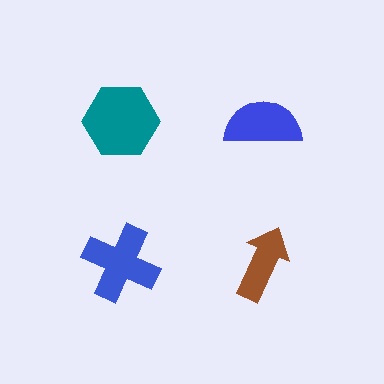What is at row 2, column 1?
A blue cross.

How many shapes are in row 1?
2 shapes.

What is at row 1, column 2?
A blue semicircle.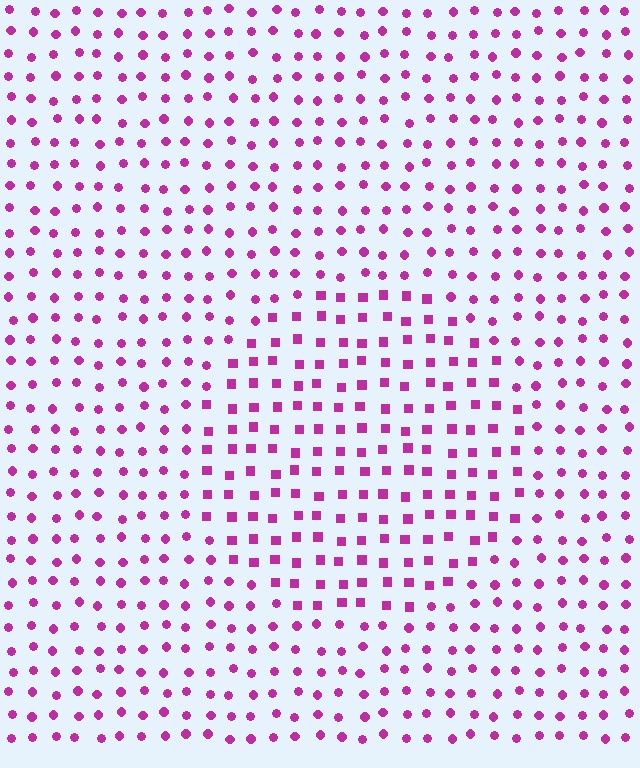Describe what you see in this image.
The image is filled with small magenta elements arranged in a uniform grid. A circle-shaped region contains squares, while the surrounding area contains circles. The boundary is defined purely by the change in element shape.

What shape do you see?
I see a circle.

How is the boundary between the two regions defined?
The boundary is defined by a change in element shape: squares inside vs. circles outside. All elements share the same color and spacing.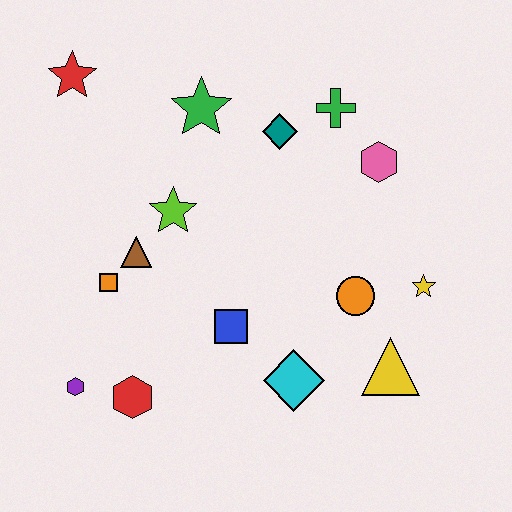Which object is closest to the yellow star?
The orange circle is closest to the yellow star.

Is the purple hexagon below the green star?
Yes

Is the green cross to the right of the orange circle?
No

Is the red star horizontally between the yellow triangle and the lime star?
No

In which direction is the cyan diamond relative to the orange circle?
The cyan diamond is below the orange circle.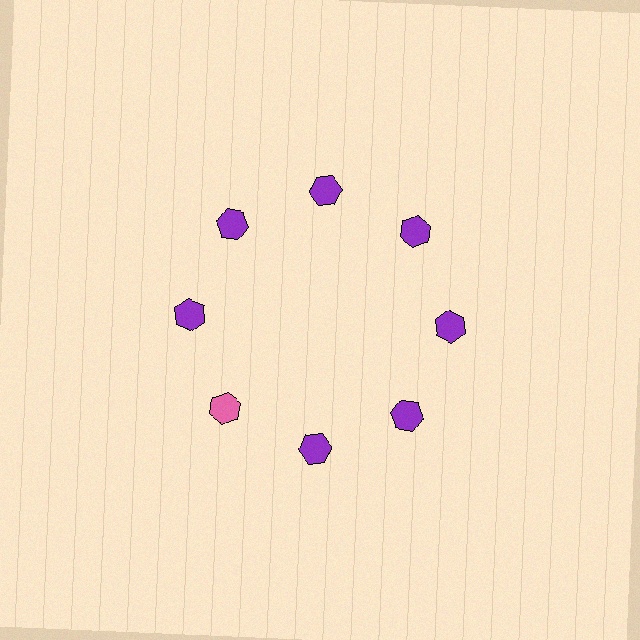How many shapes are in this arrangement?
There are 8 shapes arranged in a ring pattern.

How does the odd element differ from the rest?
It has a different color: pink instead of purple.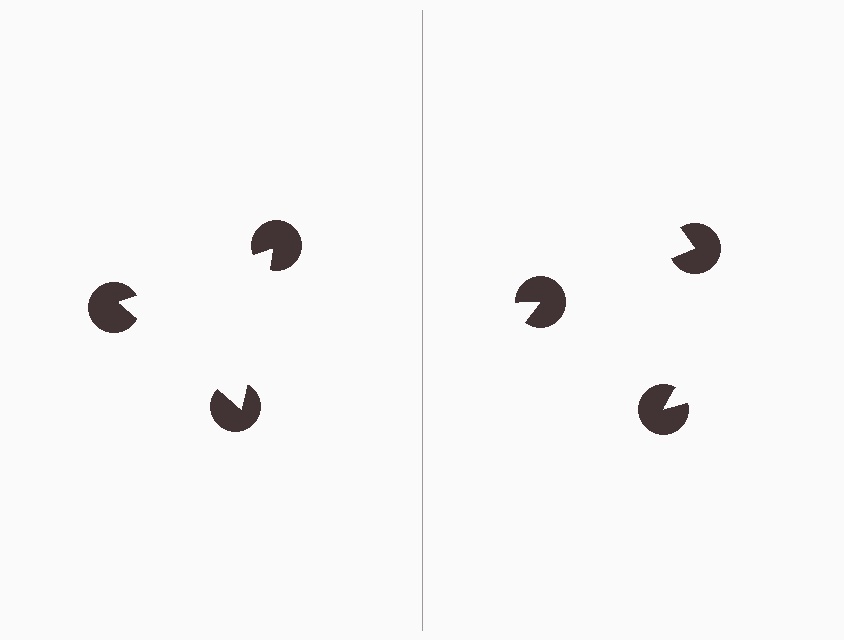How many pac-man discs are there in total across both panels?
6 — 3 on each side.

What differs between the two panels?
The pac-man discs are positioned identically on both sides; only the wedge orientations differ. On the left they align to a triangle; on the right they are misaligned.